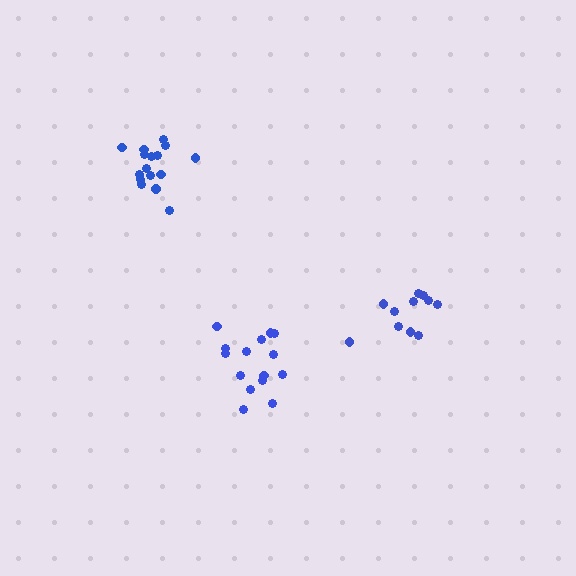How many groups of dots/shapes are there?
There are 3 groups.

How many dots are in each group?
Group 1: 15 dots, Group 2: 11 dots, Group 3: 16 dots (42 total).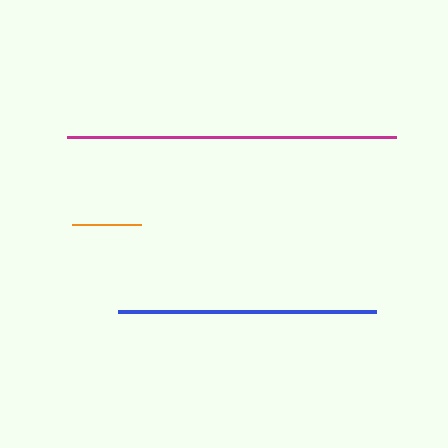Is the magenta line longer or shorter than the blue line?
The magenta line is longer than the blue line.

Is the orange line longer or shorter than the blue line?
The blue line is longer than the orange line.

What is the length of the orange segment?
The orange segment is approximately 68 pixels long.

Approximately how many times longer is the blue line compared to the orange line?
The blue line is approximately 3.8 times the length of the orange line.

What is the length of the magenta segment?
The magenta segment is approximately 329 pixels long.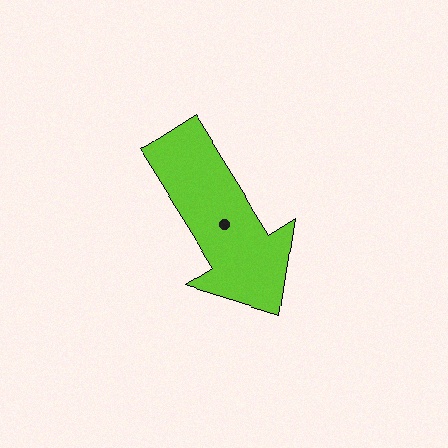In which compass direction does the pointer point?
Southeast.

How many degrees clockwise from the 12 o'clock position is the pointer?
Approximately 148 degrees.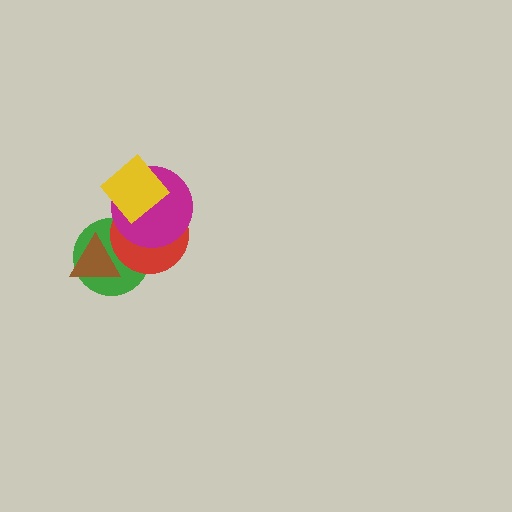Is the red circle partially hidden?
Yes, it is partially covered by another shape.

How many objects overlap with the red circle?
4 objects overlap with the red circle.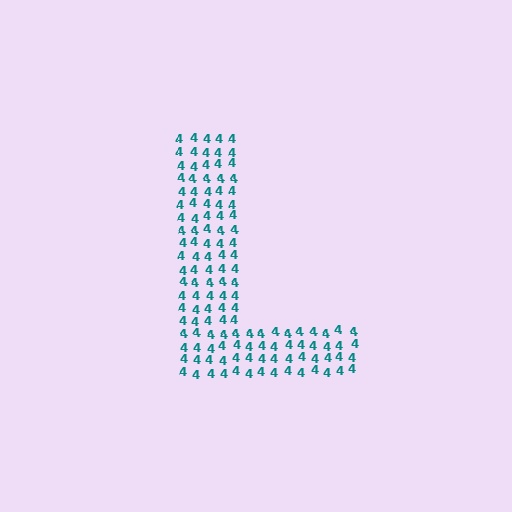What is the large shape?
The large shape is the letter L.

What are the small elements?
The small elements are digit 4's.